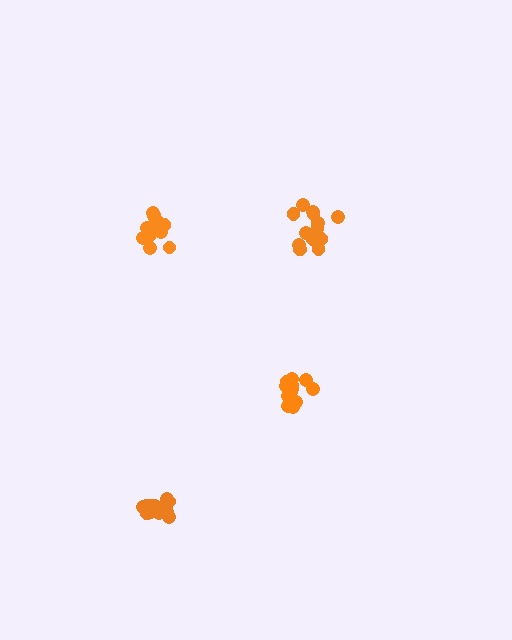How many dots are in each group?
Group 1: 13 dots, Group 2: 13 dots, Group 3: 15 dots, Group 4: 15 dots (56 total).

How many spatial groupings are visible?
There are 4 spatial groupings.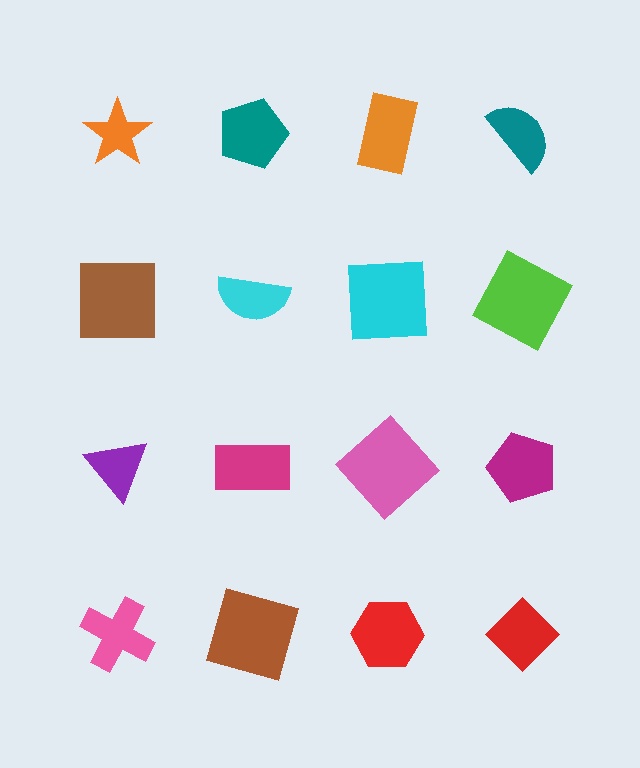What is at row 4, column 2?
A brown square.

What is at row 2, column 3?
A cyan square.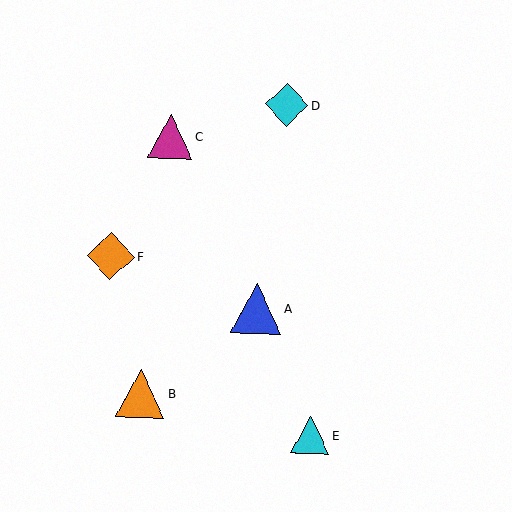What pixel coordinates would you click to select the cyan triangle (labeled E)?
Click at (310, 435) to select the cyan triangle E.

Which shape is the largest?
The blue triangle (labeled A) is the largest.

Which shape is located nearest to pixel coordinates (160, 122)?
The magenta triangle (labeled C) at (170, 136) is nearest to that location.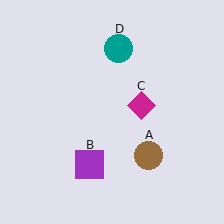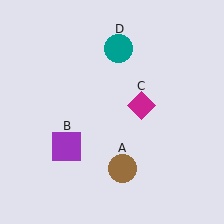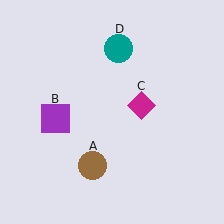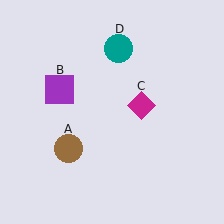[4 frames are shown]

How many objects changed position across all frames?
2 objects changed position: brown circle (object A), purple square (object B).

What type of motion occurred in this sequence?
The brown circle (object A), purple square (object B) rotated clockwise around the center of the scene.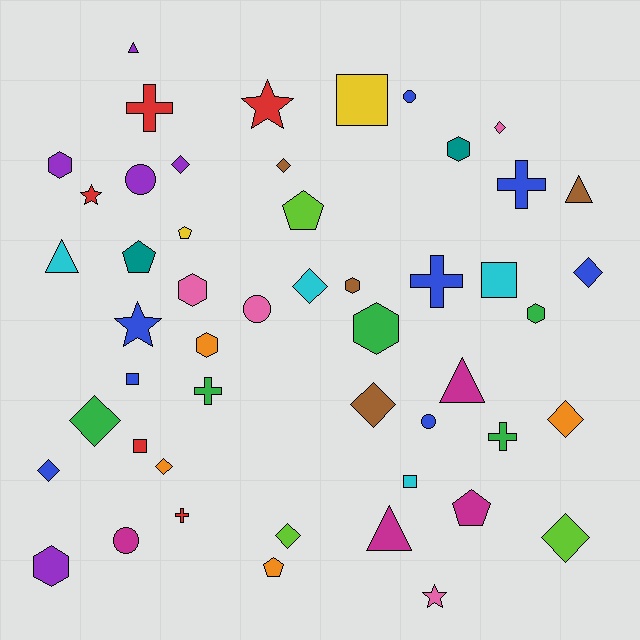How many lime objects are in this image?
There are 3 lime objects.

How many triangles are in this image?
There are 5 triangles.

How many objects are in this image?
There are 50 objects.